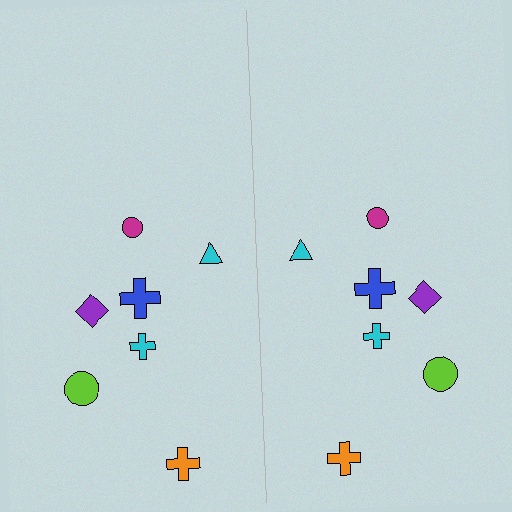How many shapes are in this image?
There are 14 shapes in this image.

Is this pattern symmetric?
Yes, this pattern has bilateral (reflection) symmetry.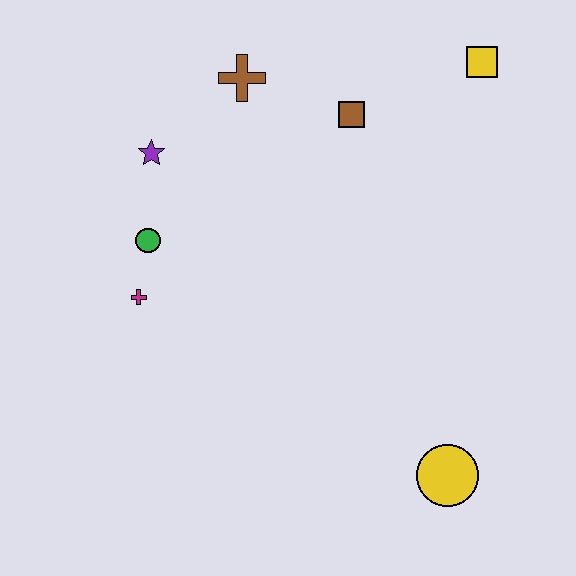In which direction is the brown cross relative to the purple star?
The brown cross is to the right of the purple star.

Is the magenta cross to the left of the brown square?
Yes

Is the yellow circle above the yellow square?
No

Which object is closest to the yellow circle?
The magenta cross is closest to the yellow circle.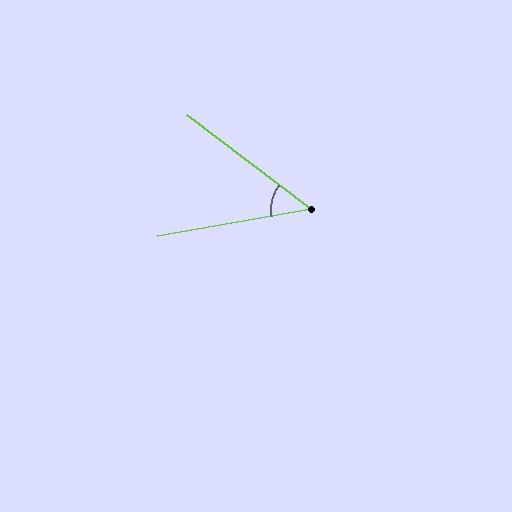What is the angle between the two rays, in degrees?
Approximately 47 degrees.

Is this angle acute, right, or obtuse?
It is acute.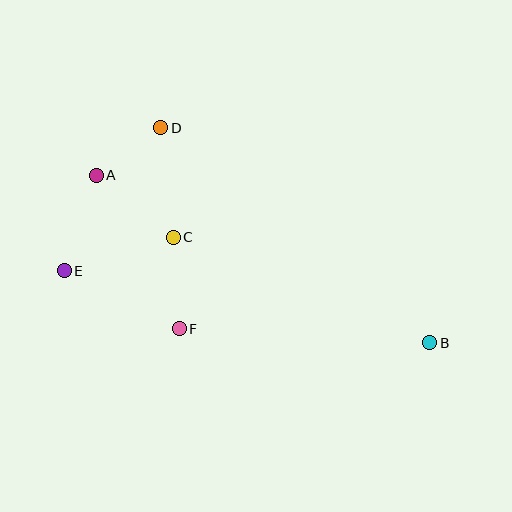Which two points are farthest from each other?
Points A and B are farthest from each other.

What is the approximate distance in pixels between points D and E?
The distance between D and E is approximately 173 pixels.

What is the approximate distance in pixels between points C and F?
The distance between C and F is approximately 92 pixels.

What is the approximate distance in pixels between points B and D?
The distance between B and D is approximately 345 pixels.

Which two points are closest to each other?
Points A and D are closest to each other.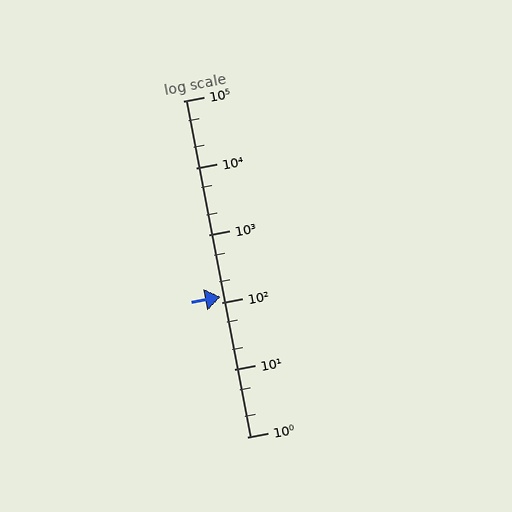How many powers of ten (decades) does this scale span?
The scale spans 5 decades, from 1 to 100000.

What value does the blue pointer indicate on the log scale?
The pointer indicates approximately 120.